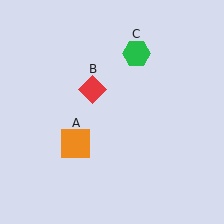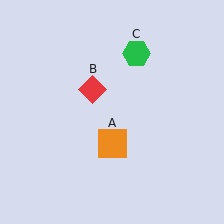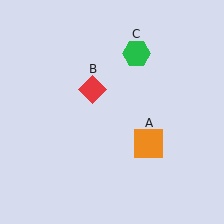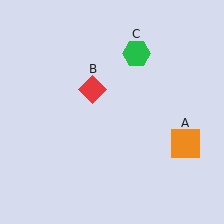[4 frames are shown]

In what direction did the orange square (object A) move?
The orange square (object A) moved right.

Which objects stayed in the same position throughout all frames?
Red diamond (object B) and green hexagon (object C) remained stationary.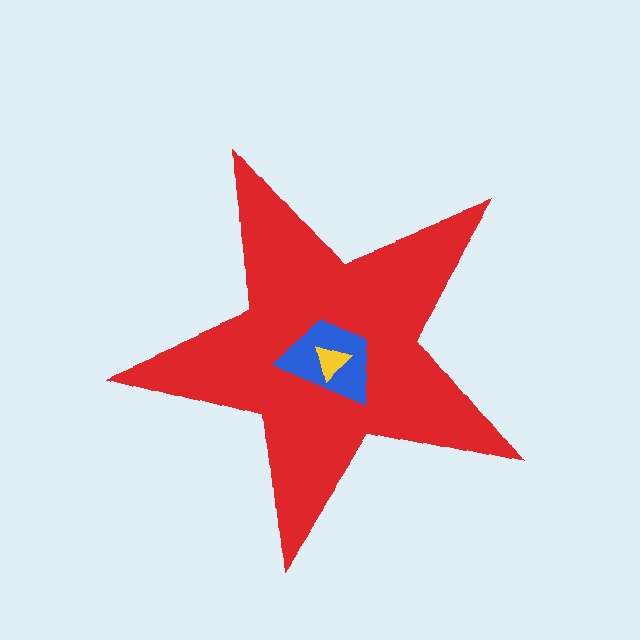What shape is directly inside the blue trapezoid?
The yellow triangle.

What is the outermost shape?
The red star.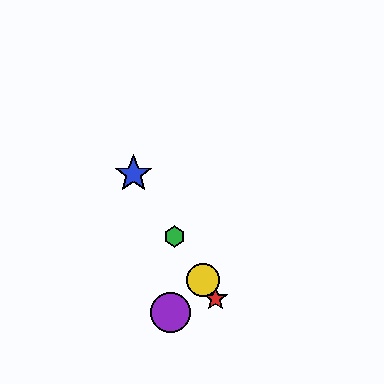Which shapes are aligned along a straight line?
The red star, the blue star, the green hexagon, the yellow circle are aligned along a straight line.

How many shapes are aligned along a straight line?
4 shapes (the red star, the blue star, the green hexagon, the yellow circle) are aligned along a straight line.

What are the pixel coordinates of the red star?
The red star is at (215, 299).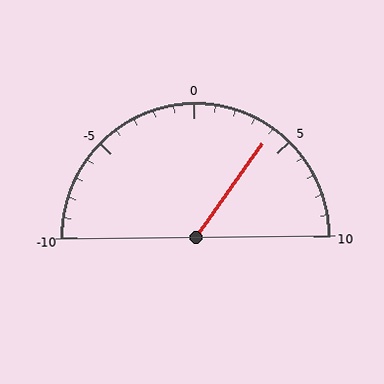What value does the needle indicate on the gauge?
The needle indicates approximately 4.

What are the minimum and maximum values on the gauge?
The gauge ranges from -10 to 10.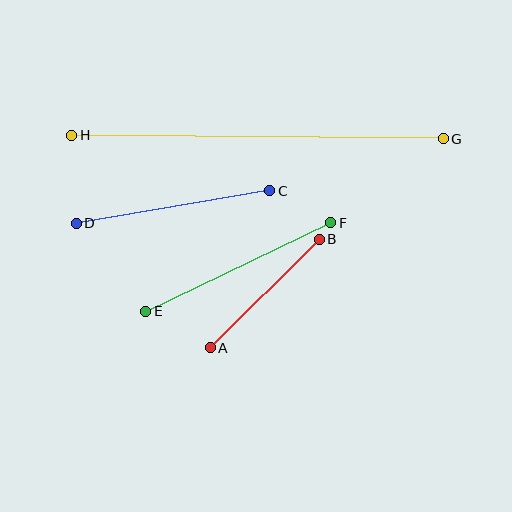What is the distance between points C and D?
The distance is approximately 196 pixels.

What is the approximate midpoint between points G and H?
The midpoint is at approximately (258, 137) pixels.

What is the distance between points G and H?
The distance is approximately 372 pixels.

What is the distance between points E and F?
The distance is approximately 205 pixels.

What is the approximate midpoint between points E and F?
The midpoint is at approximately (238, 267) pixels.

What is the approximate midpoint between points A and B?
The midpoint is at approximately (265, 293) pixels.